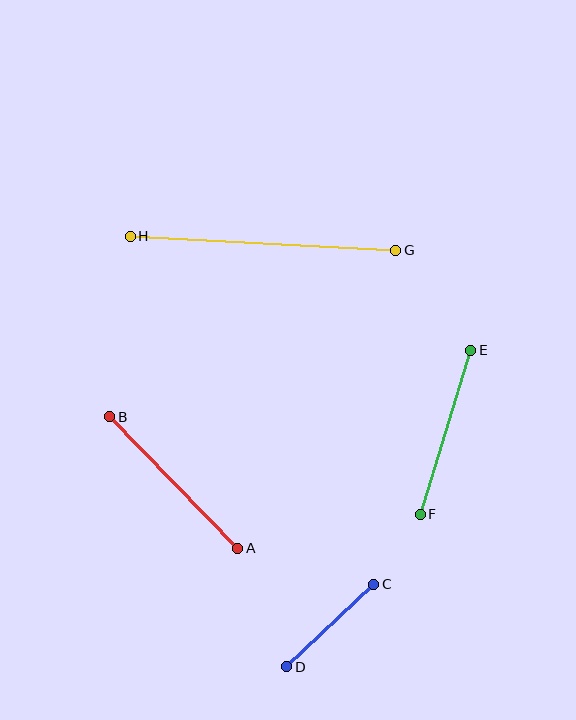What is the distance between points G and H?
The distance is approximately 266 pixels.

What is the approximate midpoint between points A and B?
The midpoint is at approximately (174, 482) pixels.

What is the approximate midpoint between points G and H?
The midpoint is at approximately (263, 243) pixels.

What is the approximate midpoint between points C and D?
The midpoint is at approximately (330, 625) pixels.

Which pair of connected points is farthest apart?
Points G and H are farthest apart.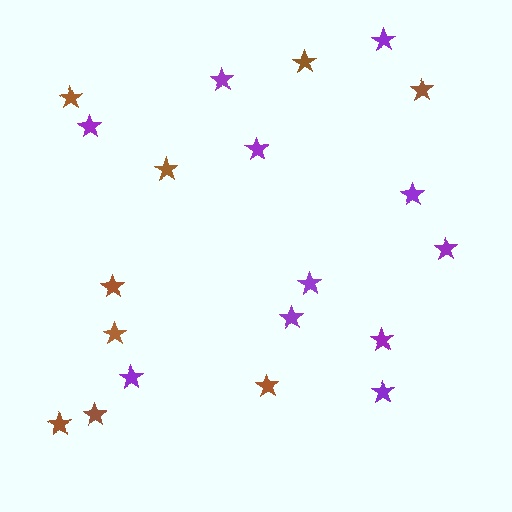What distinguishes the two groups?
There are 2 groups: one group of brown stars (9) and one group of purple stars (11).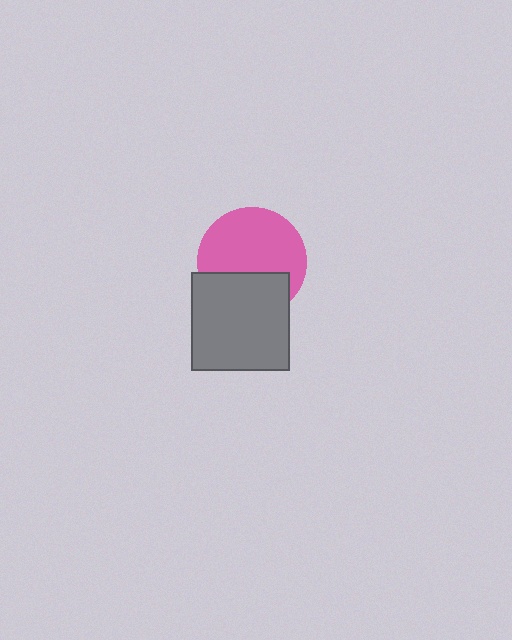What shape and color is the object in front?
The object in front is a gray square.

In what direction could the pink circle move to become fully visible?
The pink circle could move up. That would shift it out from behind the gray square entirely.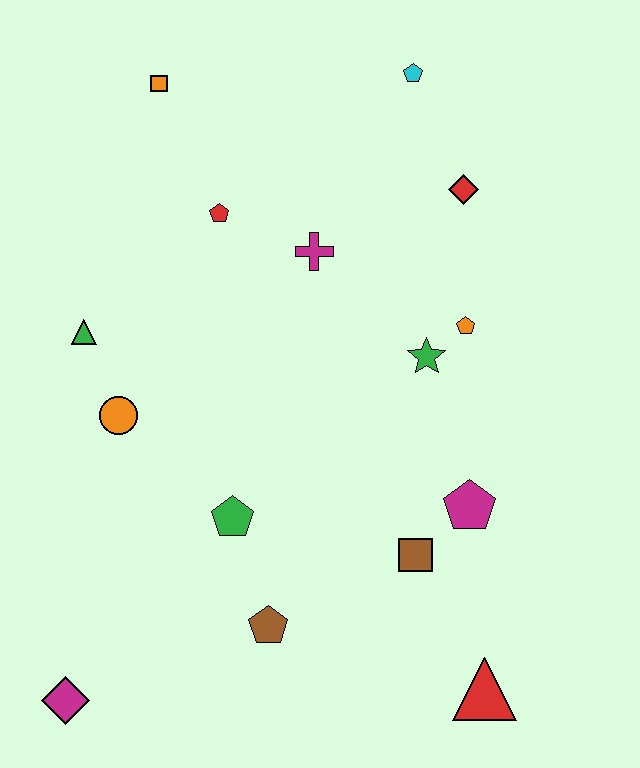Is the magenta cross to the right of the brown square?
No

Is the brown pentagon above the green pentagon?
No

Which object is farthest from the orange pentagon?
The magenta diamond is farthest from the orange pentagon.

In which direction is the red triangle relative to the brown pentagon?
The red triangle is to the right of the brown pentagon.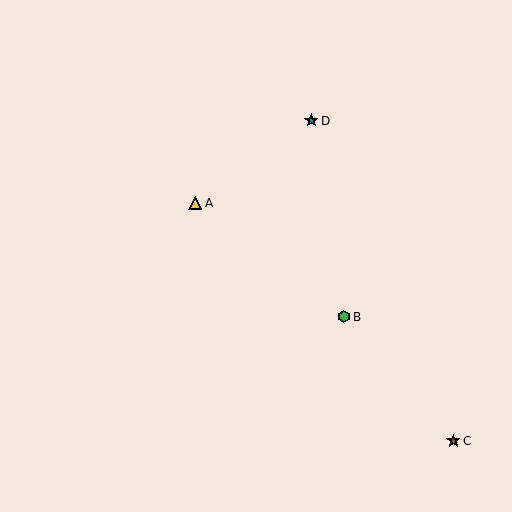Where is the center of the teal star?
The center of the teal star is at (311, 121).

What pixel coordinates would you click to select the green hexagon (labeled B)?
Click at (344, 317) to select the green hexagon B.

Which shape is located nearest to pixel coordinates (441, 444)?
The red star (labeled C) at (453, 441) is nearest to that location.